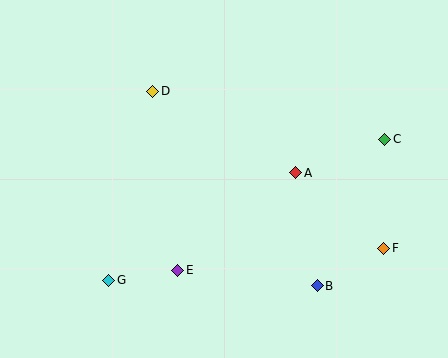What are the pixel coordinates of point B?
Point B is at (317, 286).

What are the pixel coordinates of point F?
Point F is at (384, 248).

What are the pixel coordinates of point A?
Point A is at (296, 173).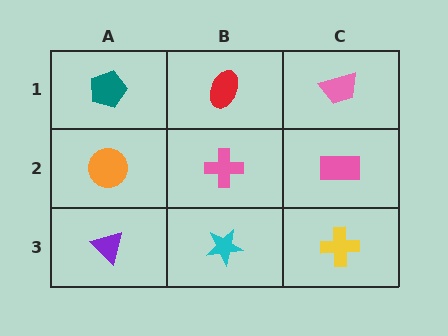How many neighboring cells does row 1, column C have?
2.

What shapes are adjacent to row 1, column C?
A pink rectangle (row 2, column C), a red ellipse (row 1, column B).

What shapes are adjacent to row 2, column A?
A teal pentagon (row 1, column A), a purple triangle (row 3, column A), a pink cross (row 2, column B).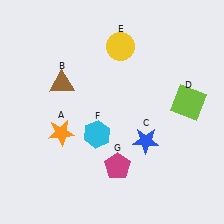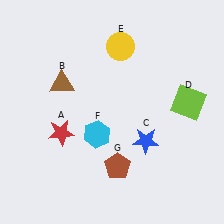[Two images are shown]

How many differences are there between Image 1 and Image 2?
There are 2 differences between the two images.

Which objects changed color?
A changed from orange to red. G changed from magenta to brown.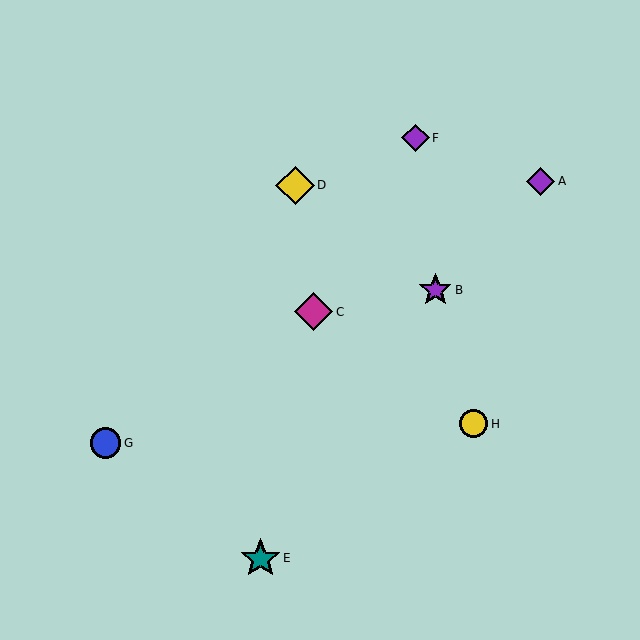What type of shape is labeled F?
Shape F is a purple diamond.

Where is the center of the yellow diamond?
The center of the yellow diamond is at (295, 185).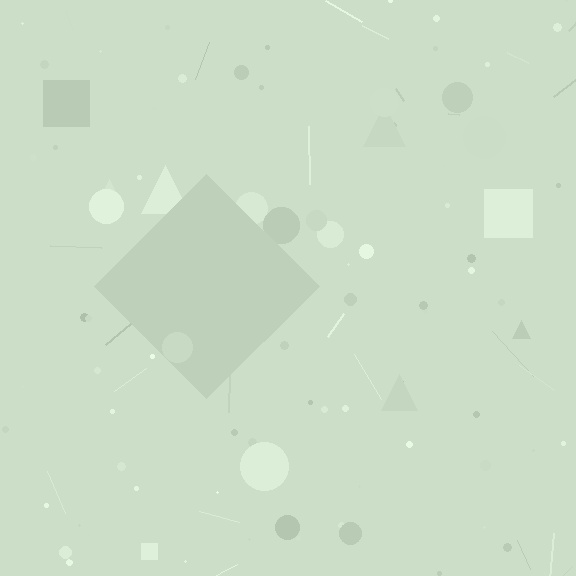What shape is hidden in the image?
A diamond is hidden in the image.